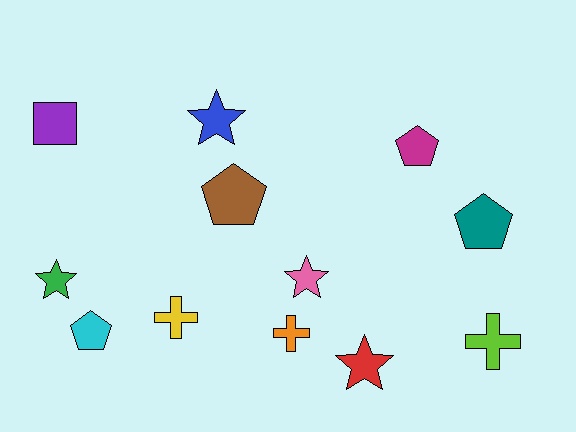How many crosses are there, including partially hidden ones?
There are 3 crosses.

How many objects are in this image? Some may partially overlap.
There are 12 objects.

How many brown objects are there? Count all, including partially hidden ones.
There is 1 brown object.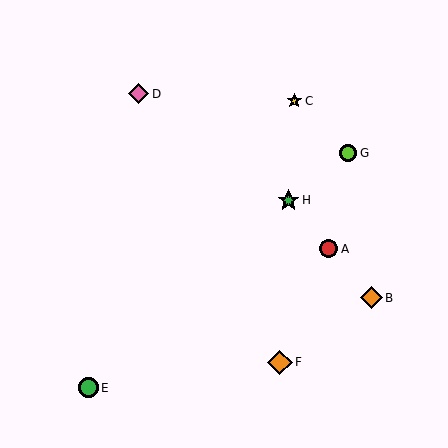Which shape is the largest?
The orange diamond (labeled F) is the largest.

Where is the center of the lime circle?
The center of the lime circle is at (348, 153).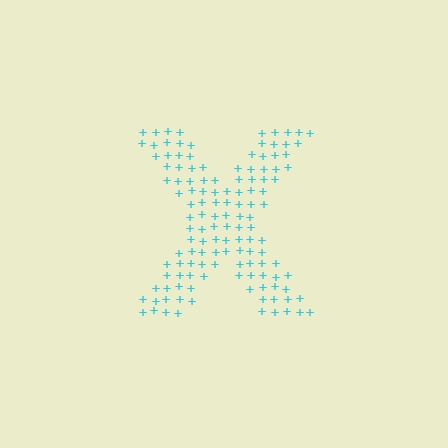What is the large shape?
The large shape is the letter X.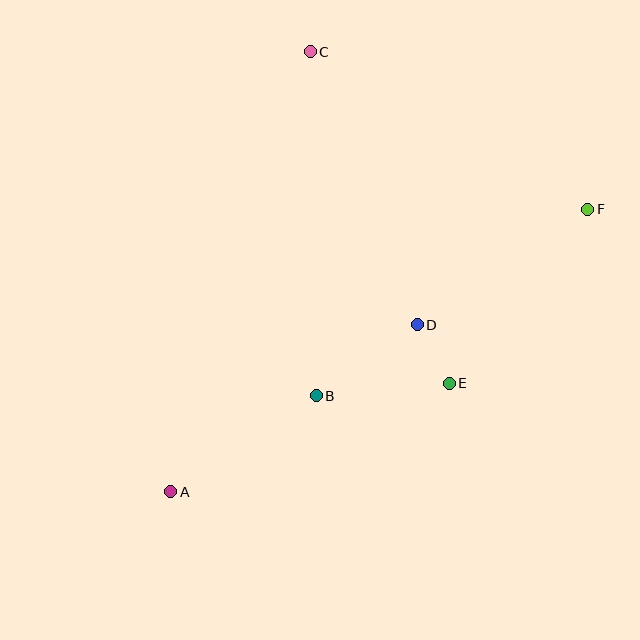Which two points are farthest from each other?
Points A and F are farthest from each other.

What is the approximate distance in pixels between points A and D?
The distance between A and D is approximately 298 pixels.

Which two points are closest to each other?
Points D and E are closest to each other.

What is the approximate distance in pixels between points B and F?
The distance between B and F is approximately 329 pixels.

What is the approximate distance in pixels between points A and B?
The distance between A and B is approximately 175 pixels.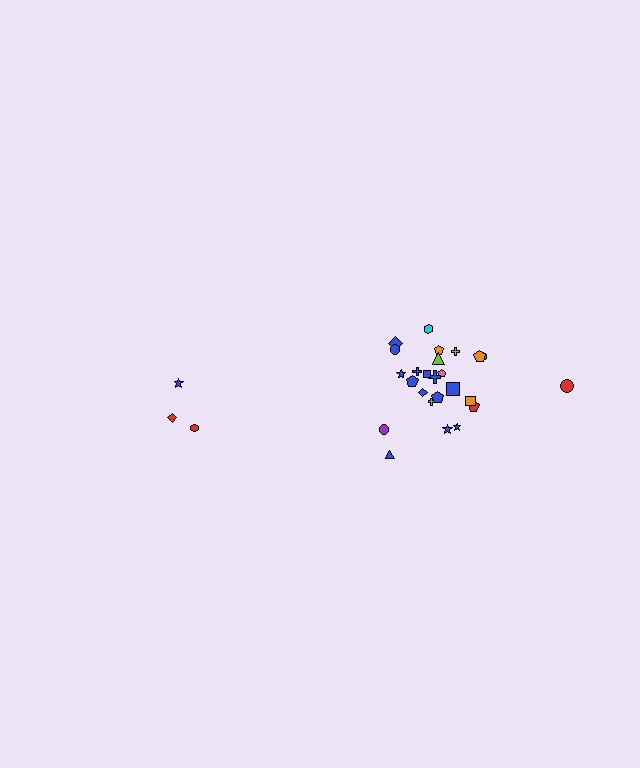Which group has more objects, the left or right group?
The right group.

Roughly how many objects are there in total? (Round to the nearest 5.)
Roughly 30 objects in total.